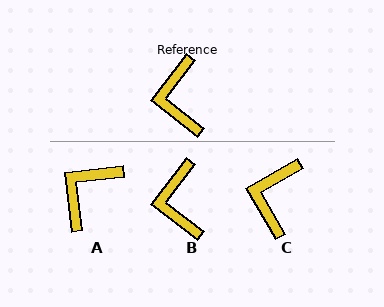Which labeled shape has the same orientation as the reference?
B.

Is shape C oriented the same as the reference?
No, it is off by about 22 degrees.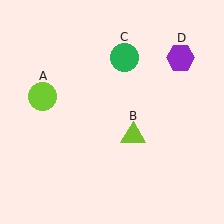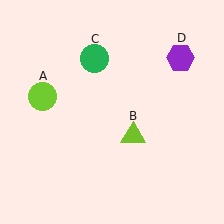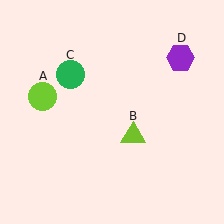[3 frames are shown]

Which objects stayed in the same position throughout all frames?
Lime circle (object A) and lime triangle (object B) and purple hexagon (object D) remained stationary.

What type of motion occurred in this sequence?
The green circle (object C) rotated counterclockwise around the center of the scene.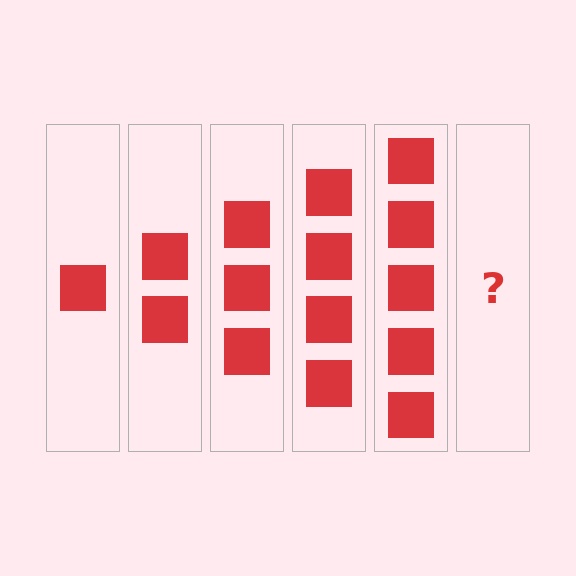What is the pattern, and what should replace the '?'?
The pattern is that each step adds one more square. The '?' should be 6 squares.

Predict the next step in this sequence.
The next step is 6 squares.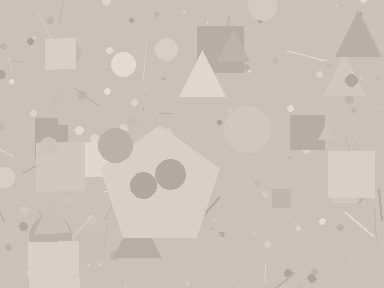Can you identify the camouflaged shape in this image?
The camouflaged shape is a pentagon.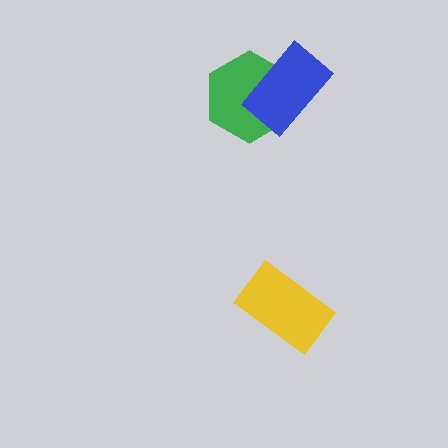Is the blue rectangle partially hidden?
No, no other shape covers it.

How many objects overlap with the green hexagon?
1 object overlaps with the green hexagon.